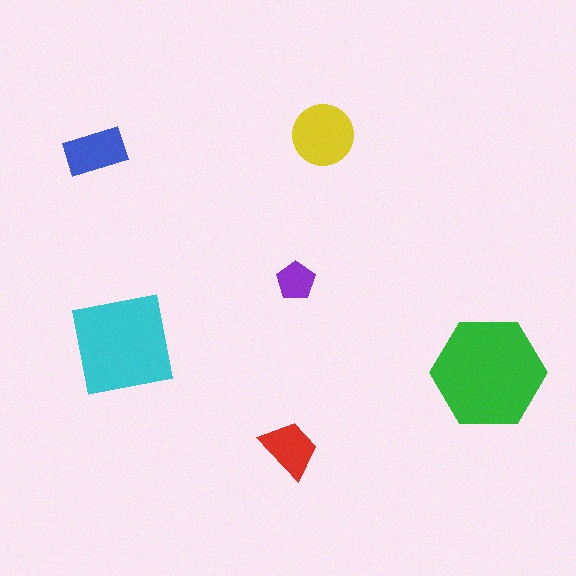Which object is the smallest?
The purple pentagon.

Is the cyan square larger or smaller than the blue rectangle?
Larger.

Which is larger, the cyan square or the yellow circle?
The cyan square.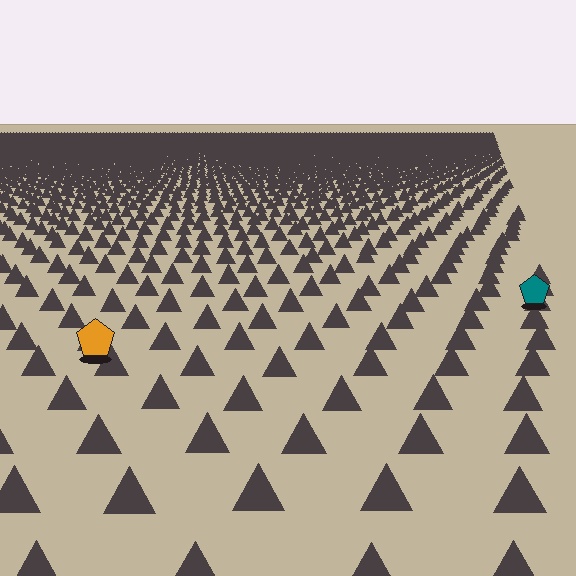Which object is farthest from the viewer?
The teal pentagon is farthest from the viewer. It appears smaller and the ground texture around it is denser.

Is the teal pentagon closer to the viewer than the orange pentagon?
No. The orange pentagon is closer — you can tell from the texture gradient: the ground texture is coarser near it.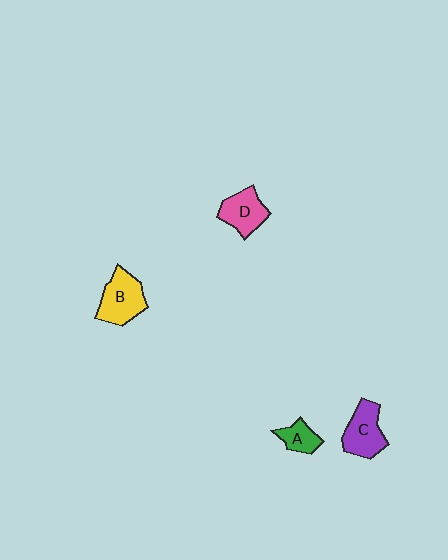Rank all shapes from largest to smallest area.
From largest to smallest: B (yellow), C (purple), D (pink), A (green).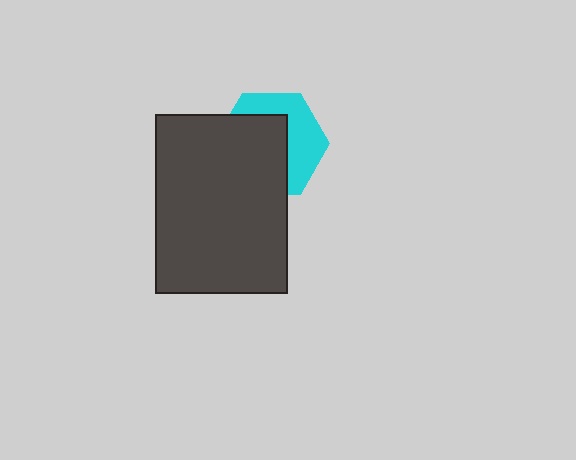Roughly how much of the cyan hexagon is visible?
A small part of it is visible (roughly 43%).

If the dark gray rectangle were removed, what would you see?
You would see the complete cyan hexagon.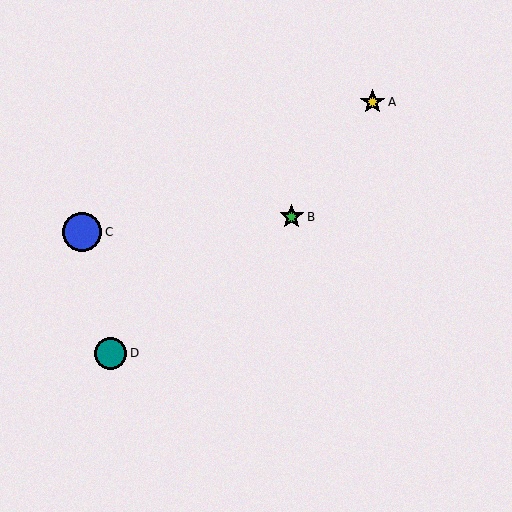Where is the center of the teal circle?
The center of the teal circle is at (111, 353).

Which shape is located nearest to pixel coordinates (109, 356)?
The teal circle (labeled D) at (111, 353) is nearest to that location.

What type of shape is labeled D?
Shape D is a teal circle.